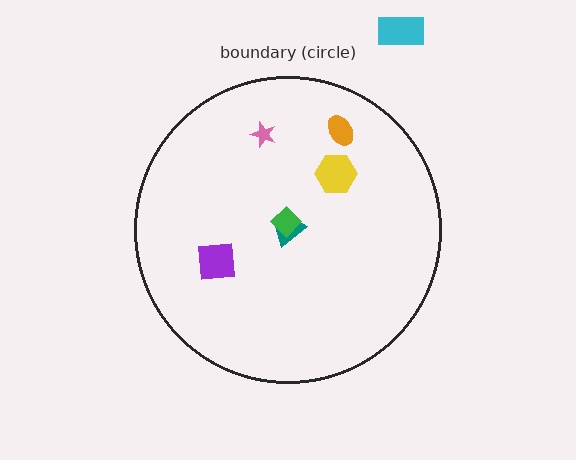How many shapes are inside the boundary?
6 inside, 1 outside.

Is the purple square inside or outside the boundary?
Inside.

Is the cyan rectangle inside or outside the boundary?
Outside.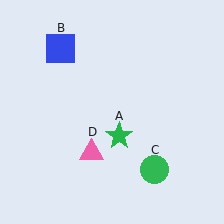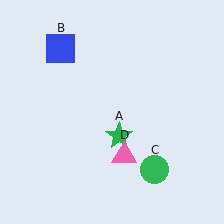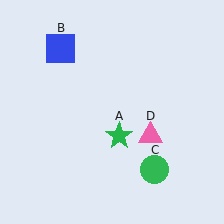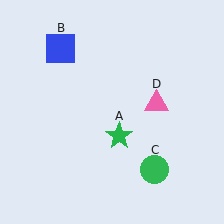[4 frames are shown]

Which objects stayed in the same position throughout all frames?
Green star (object A) and blue square (object B) and green circle (object C) remained stationary.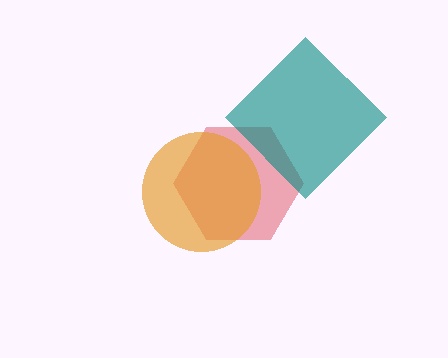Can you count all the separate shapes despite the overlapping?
Yes, there are 3 separate shapes.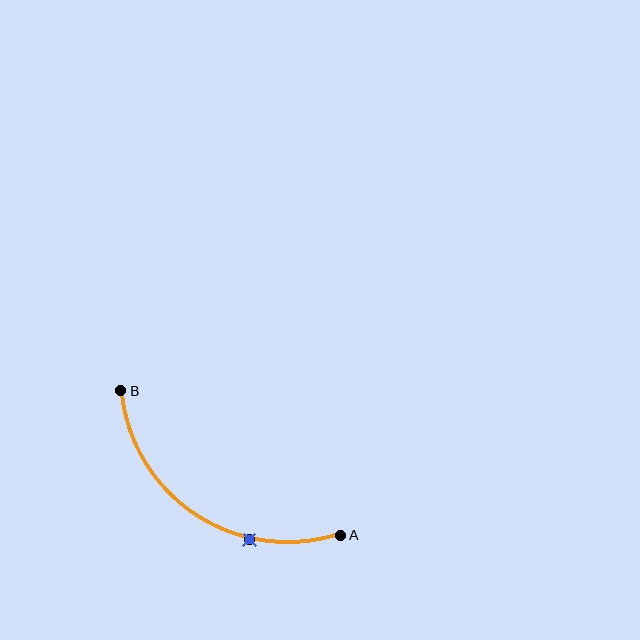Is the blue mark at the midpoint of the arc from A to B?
No. The blue mark lies on the arc but is closer to endpoint A. The arc midpoint would be at the point on the curve equidistant along the arc from both A and B.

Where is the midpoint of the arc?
The arc midpoint is the point on the curve farthest from the straight line joining A and B. It sits below that line.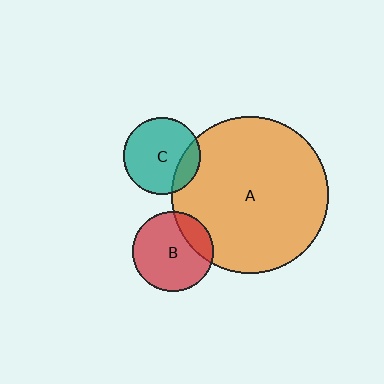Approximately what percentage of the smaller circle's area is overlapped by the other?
Approximately 20%.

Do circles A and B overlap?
Yes.